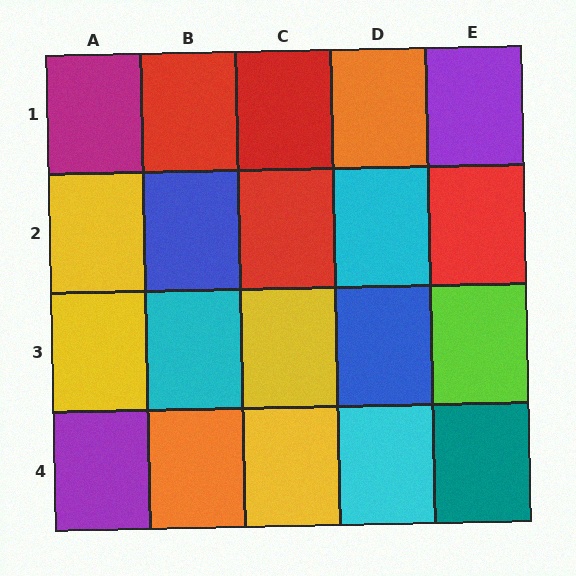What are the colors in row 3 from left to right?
Yellow, cyan, yellow, blue, lime.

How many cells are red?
4 cells are red.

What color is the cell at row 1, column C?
Red.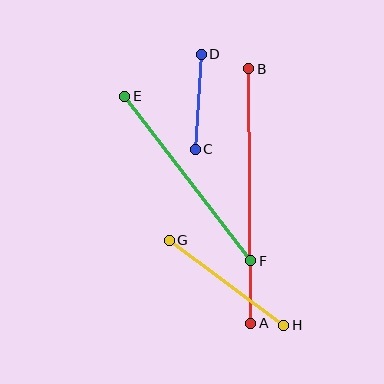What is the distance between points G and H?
The distance is approximately 143 pixels.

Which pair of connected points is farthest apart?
Points A and B are farthest apart.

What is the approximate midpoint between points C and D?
The midpoint is at approximately (198, 102) pixels.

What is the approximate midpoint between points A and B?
The midpoint is at approximately (250, 196) pixels.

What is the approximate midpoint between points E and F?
The midpoint is at approximately (188, 179) pixels.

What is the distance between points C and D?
The distance is approximately 95 pixels.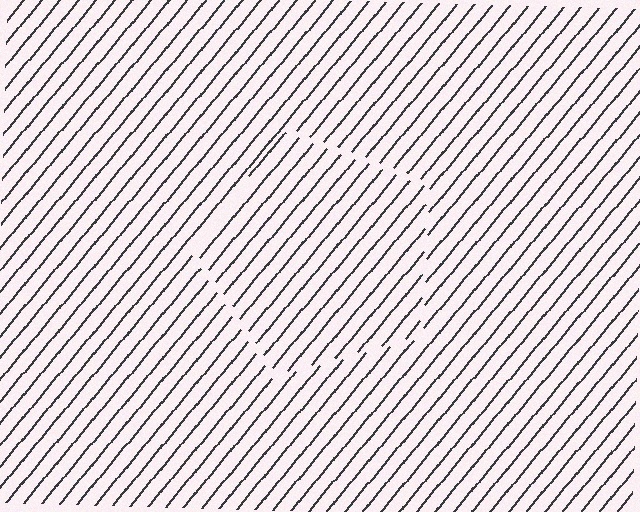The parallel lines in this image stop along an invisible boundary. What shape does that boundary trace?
An illusory pentagon. The interior of the shape contains the same grating, shifted by half a period — the contour is defined by the phase discontinuity where line-ends from the inner and outer gratings abut.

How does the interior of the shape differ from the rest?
The interior of the shape contains the same grating, shifted by half a period — the contour is defined by the phase discontinuity where line-ends from the inner and outer gratings abut.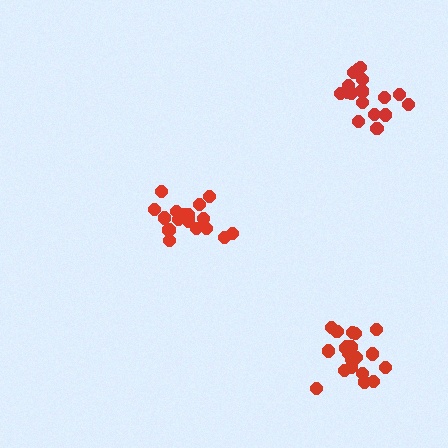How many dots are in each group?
Group 1: 18 dots, Group 2: 20 dots, Group 3: 18 dots (56 total).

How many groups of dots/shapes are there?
There are 3 groups.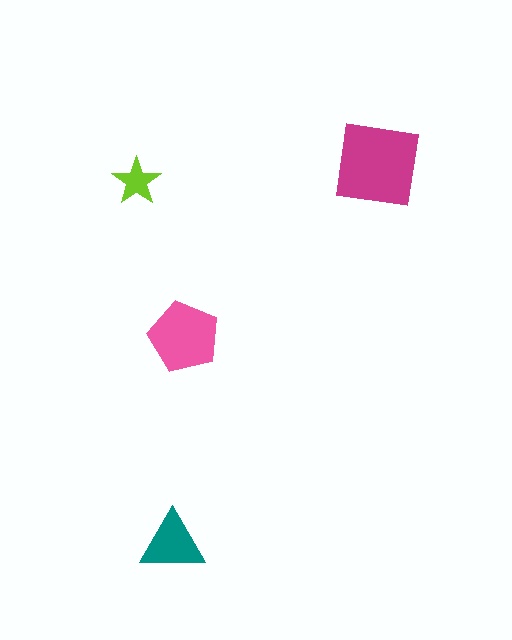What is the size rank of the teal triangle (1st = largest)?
3rd.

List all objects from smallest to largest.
The lime star, the teal triangle, the pink pentagon, the magenta square.